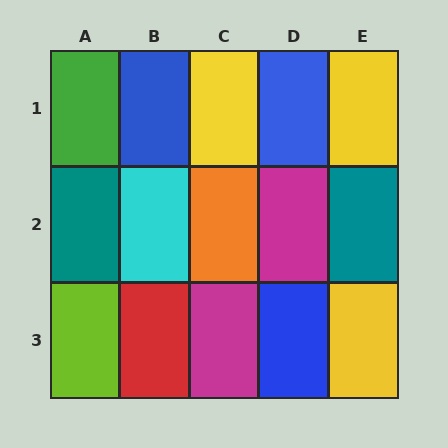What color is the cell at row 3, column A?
Lime.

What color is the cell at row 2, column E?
Teal.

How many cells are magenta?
2 cells are magenta.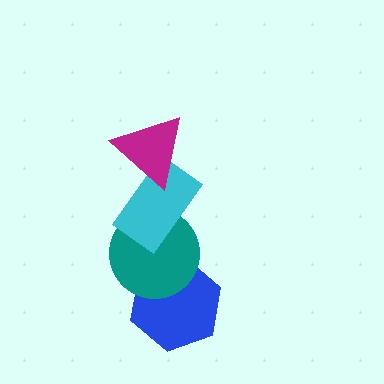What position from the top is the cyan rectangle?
The cyan rectangle is 2nd from the top.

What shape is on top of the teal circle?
The cyan rectangle is on top of the teal circle.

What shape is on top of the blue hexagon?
The teal circle is on top of the blue hexagon.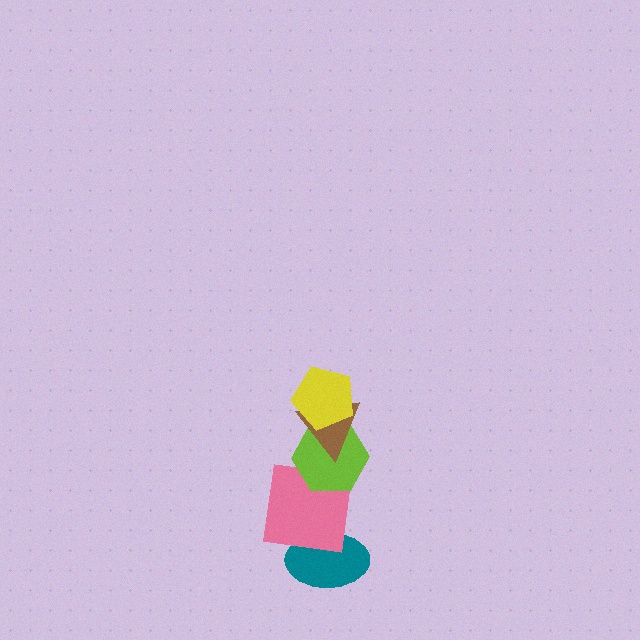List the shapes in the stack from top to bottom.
From top to bottom: the yellow pentagon, the brown triangle, the lime hexagon, the pink square, the teal ellipse.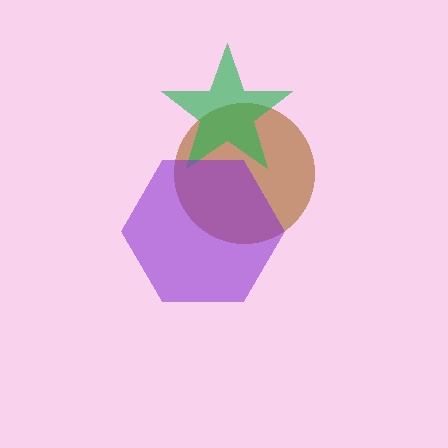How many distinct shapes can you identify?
There are 3 distinct shapes: a brown circle, a green star, a purple hexagon.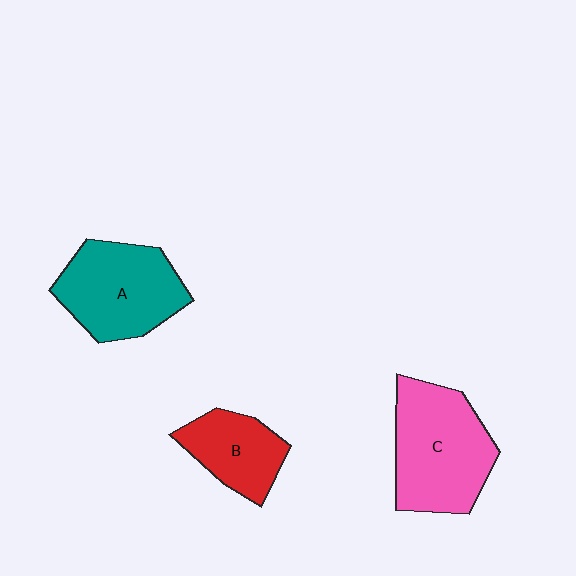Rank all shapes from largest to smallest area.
From largest to smallest: C (pink), A (teal), B (red).